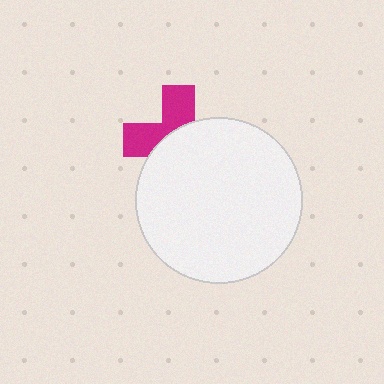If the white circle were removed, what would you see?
You would see the complete magenta cross.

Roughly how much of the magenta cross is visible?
A small part of it is visible (roughly 41%).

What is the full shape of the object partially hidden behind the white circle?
The partially hidden object is a magenta cross.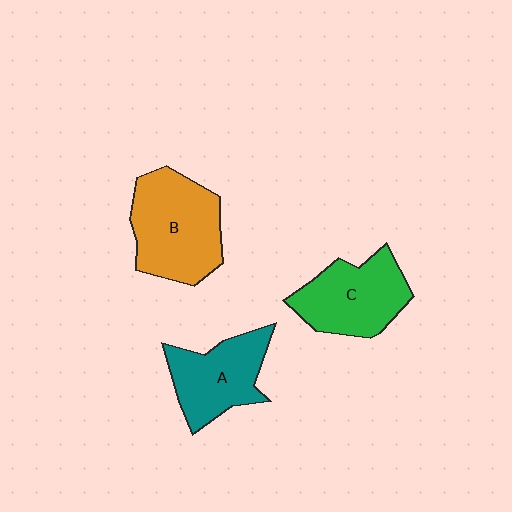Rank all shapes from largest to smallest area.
From largest to smallest: B (orange), C (green), A (teal).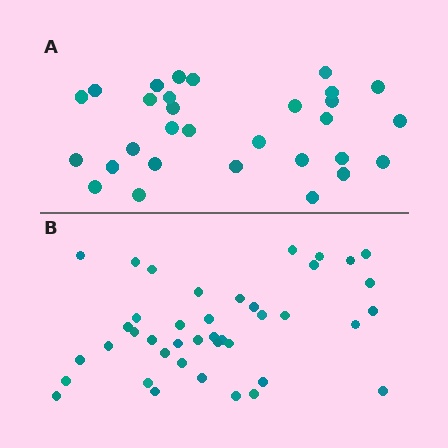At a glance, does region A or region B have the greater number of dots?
Region B (the bottom region) has more dots.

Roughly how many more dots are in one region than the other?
Region B has roughly 12 or so more dots than region A.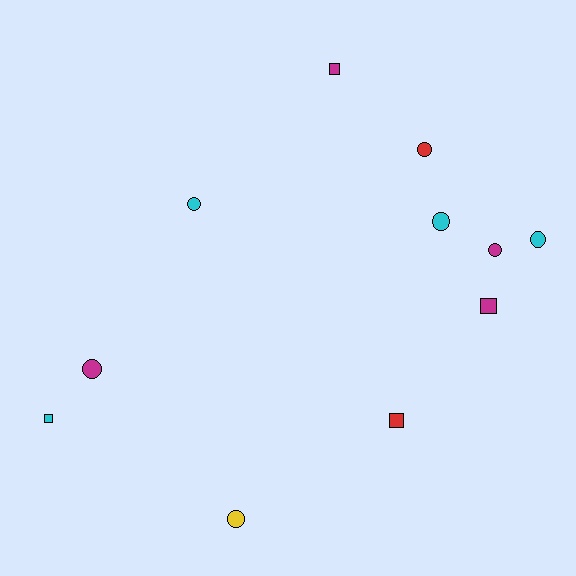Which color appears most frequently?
Cyan, with 4 objects.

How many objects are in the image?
There are 11 objects.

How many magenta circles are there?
There are 2 magenta circles.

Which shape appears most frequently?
Circle, with 7 objects.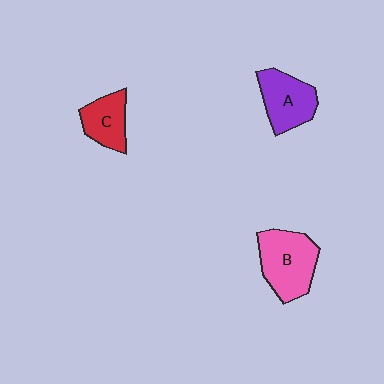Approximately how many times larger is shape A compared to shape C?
Approximately 1.3 times.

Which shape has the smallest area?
Shape C (red).